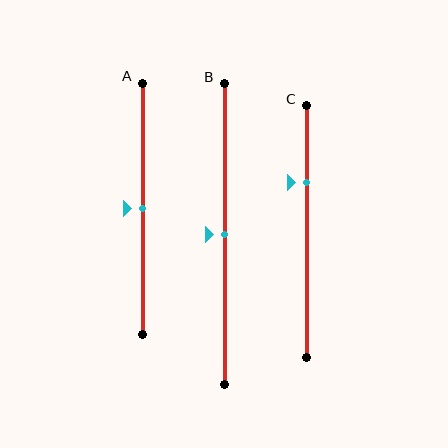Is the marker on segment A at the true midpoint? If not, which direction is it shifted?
Yes, the marker on segment A is at the true midpoint.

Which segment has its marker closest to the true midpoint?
Segment A has its marker closest to the true midpoint.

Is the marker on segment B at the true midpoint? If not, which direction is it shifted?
Yes, the marker on segment B is at the true midpoint.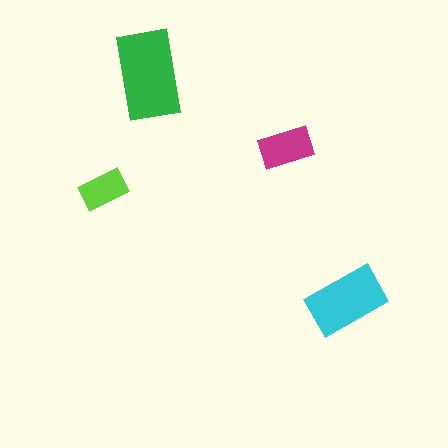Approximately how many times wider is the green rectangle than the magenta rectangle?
About 1.5 times wider.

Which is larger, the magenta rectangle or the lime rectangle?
The magenta one.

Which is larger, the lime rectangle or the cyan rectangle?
The cyan one.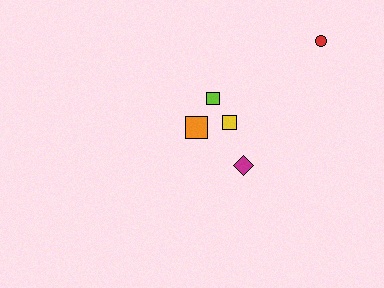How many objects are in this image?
There are 5 objects.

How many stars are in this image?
There are no stars.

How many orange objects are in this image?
There is 1 orange object.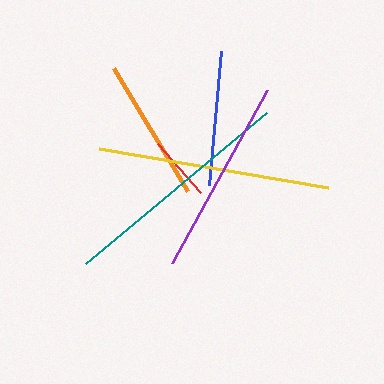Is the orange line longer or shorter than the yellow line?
The yellow line is longer than the orange line.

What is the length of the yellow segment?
The yellow segment is approximately 232 pixels long.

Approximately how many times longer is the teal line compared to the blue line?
The teal line is approximately 1.7 times the length of the blue line.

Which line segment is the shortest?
The red line is the shortest at approximately 65 pixels.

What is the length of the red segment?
The red segment is approximately 65 pixels long.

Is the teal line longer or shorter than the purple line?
The teal line is longer than the purple line.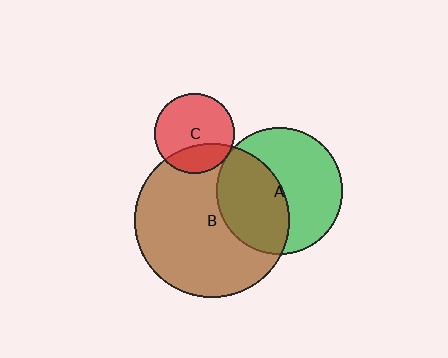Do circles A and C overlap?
Yes.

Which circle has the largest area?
Circle B (brown).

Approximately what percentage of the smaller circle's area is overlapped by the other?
Approximately 5%.